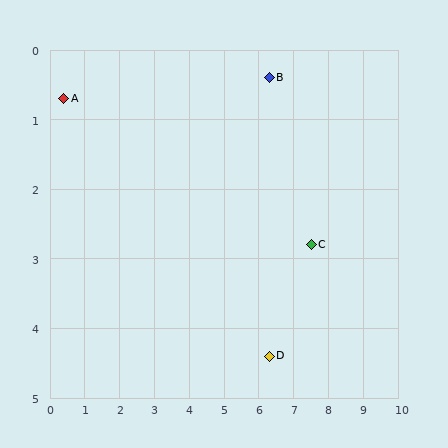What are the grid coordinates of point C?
Point C is at approximately (7.5, 2.8).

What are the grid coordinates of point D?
Point D is at approximately (6.3, 4.4).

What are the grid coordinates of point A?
Point A is at approximately (0.4, 0.7).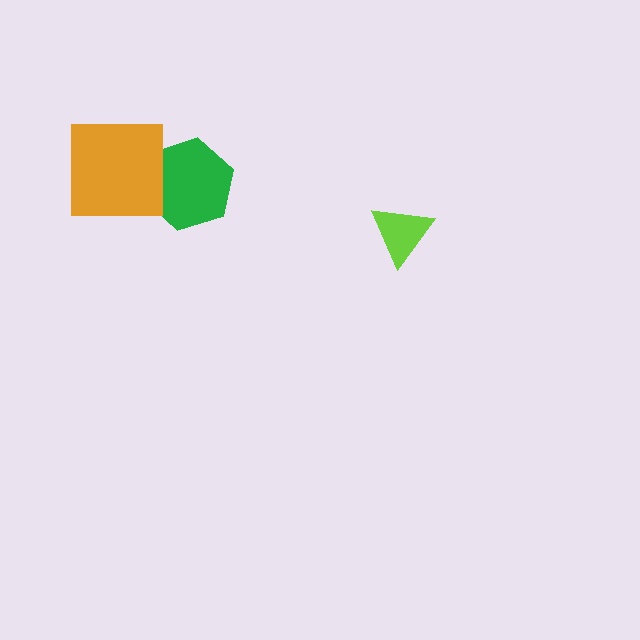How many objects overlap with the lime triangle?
0 objects overlap with the lime triangle.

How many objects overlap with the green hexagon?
1 object overlaps with the green hexagon.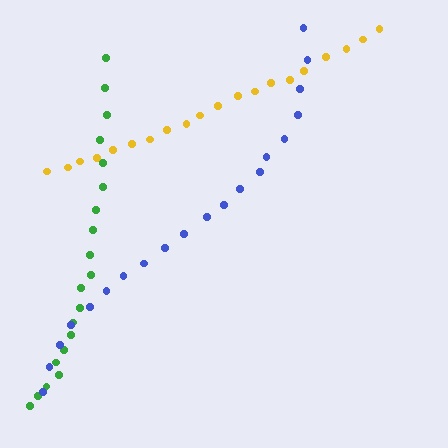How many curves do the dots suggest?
There are 3 distinct paths.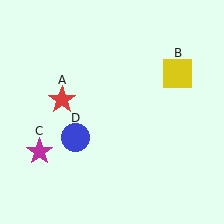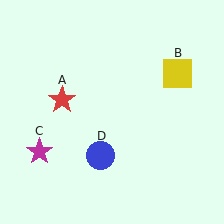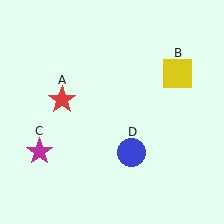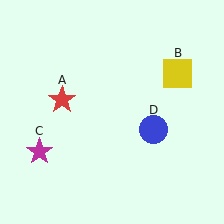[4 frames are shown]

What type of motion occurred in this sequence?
The blue circle (object D) rotated counterclockwise around the center of the scene.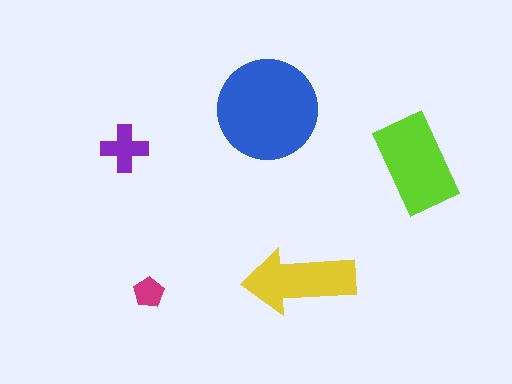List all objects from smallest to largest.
The magenta pentagon, the purple cross, the yellow arrow, the lime rectangle, the blue circle.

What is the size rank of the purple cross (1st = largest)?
4th.